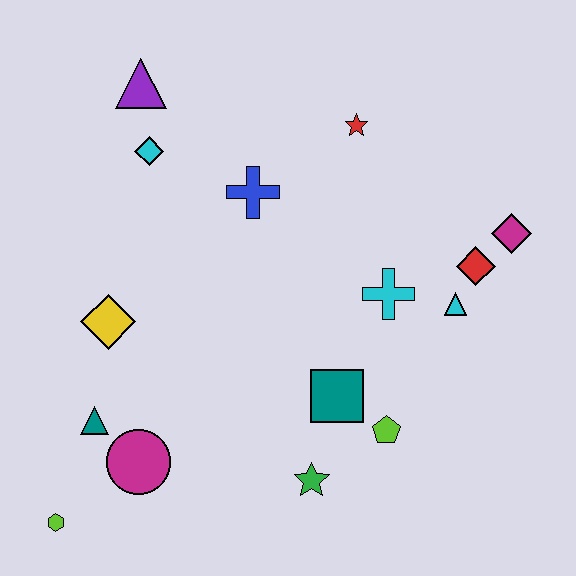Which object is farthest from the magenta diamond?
The lime hexagon is farthest from the magenta diamond.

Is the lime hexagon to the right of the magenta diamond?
No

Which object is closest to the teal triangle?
The magenta circle is closest to the teal triangle.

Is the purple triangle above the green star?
Yes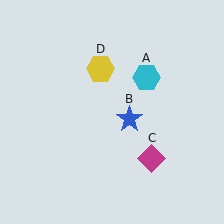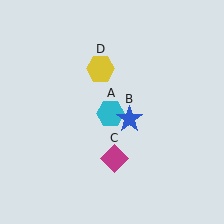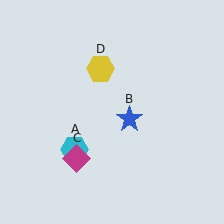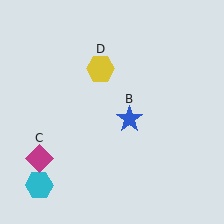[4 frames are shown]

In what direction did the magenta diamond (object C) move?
The magenta diamond (object C) moved left.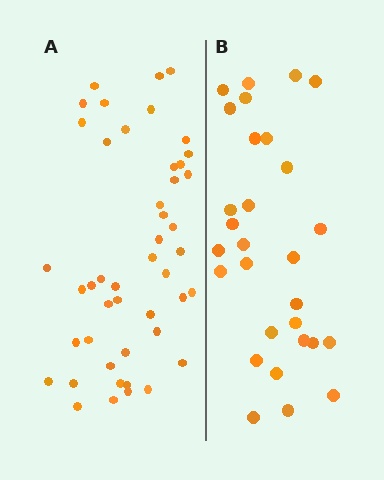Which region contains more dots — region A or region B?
Region A (the left region) has more dots.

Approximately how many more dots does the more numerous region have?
Region A has approximately 15 more dots than region B.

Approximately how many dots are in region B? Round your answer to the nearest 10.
About 30 dots. (The exact count is 29, which rounds to 30.)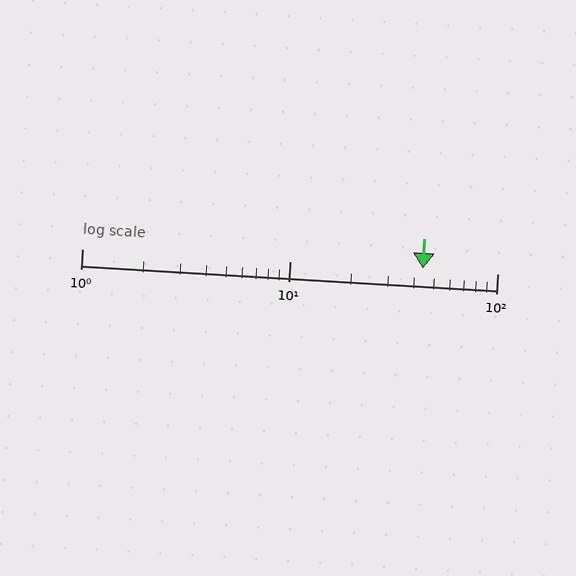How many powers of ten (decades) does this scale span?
The scale spans 2 decades, from 1 to 100.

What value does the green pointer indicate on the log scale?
The pointer indicates approximately 44.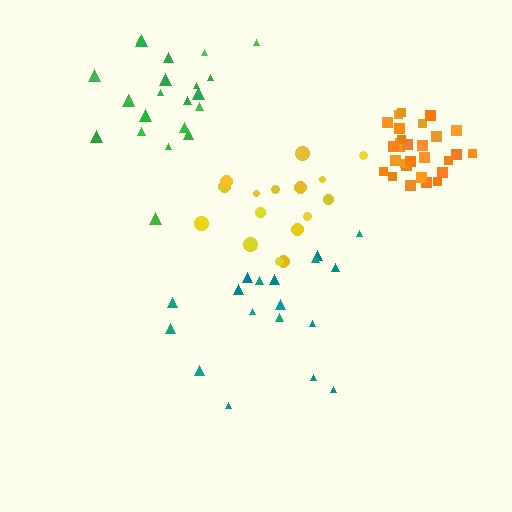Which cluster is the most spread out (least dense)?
Teal.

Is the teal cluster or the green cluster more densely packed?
Green.